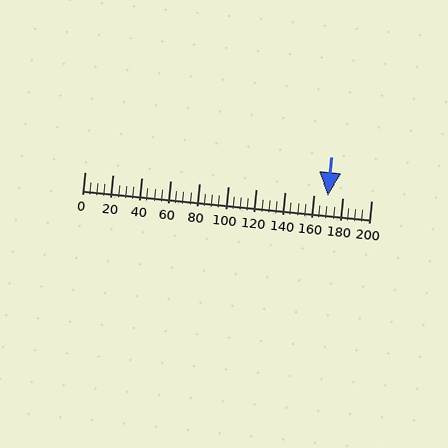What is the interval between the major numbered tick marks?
The major tick marks are spaced 20 units apart.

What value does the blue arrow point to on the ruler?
The blue arrow points to approximately 170.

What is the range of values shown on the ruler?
The ruler shows values from 0 to 200.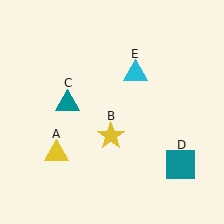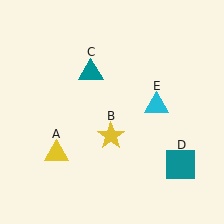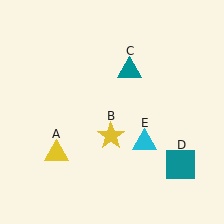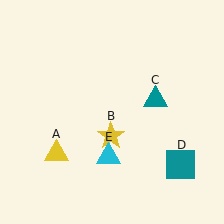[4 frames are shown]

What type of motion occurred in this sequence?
The teal triangle (object C), cyan triangle (object E) rotated clockwise around the center of the scene.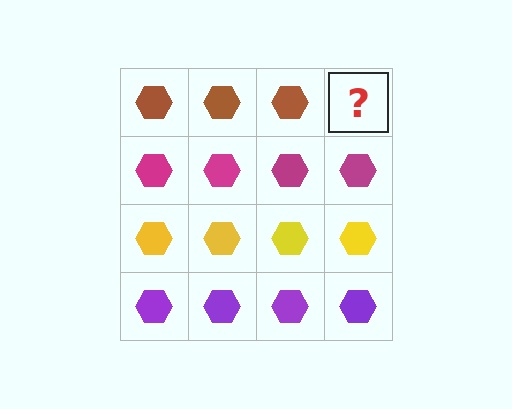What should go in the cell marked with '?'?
The missing cell should contain a brown hexagon.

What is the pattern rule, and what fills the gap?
The rule is that each row has a consistent color. The gap should be filled with a brown hexagon.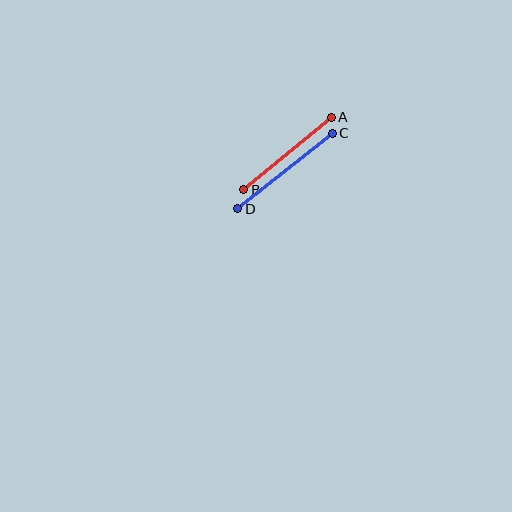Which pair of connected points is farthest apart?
Points C and D are farthest apart.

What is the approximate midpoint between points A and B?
The midpoint is at approximately (288, 154) pixels.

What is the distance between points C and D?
The distance is approximately 121 pixels.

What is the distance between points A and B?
The distance is approximately 114 pixels.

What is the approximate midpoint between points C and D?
The midpoint is at approximately (285, 171) pixels.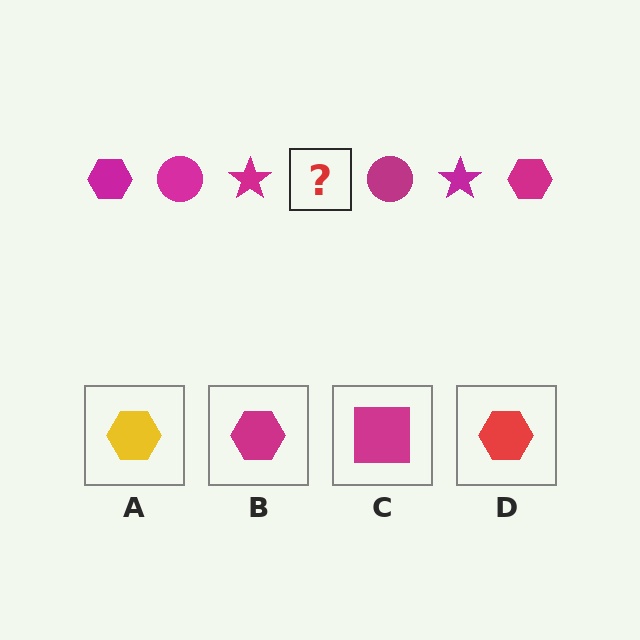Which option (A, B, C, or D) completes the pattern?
B.